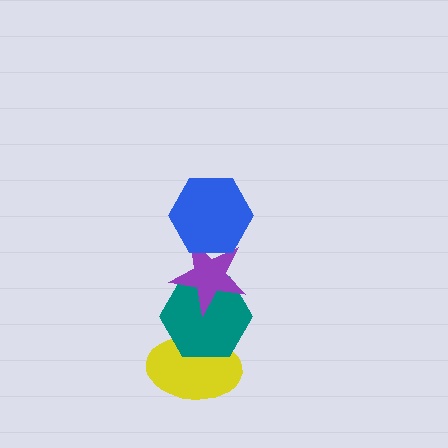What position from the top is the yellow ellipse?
The yellow ellipse is 4th from the top.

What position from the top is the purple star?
The purple star is 2nd from the top.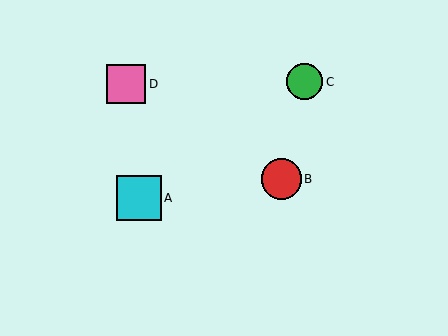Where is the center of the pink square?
The center of the pink square is at (126, 84).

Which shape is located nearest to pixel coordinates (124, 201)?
The cyan square (labeled A) at (139, 198) is nearest to that location.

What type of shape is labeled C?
Shape C is a green circle.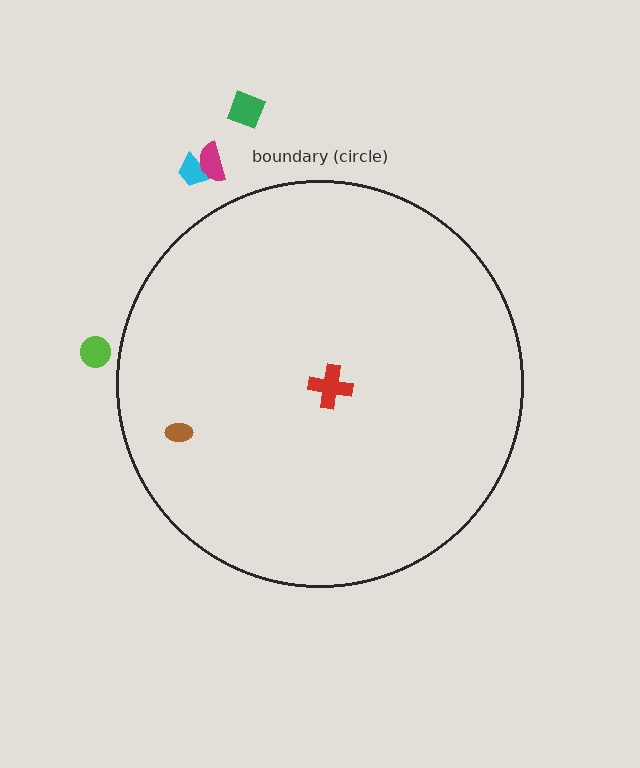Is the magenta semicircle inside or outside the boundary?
Outside.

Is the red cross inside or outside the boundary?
Inside.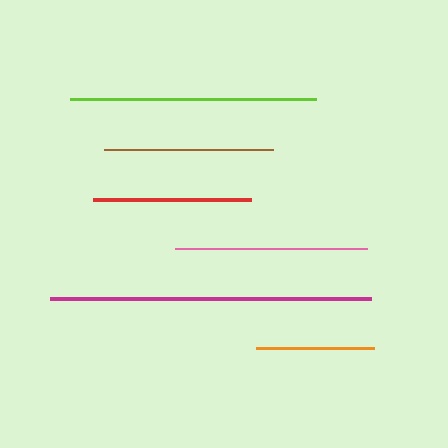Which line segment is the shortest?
The orange line is the shortest at approximately 117 pixels.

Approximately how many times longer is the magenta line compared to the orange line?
The magenta line is approximately 2.7 times the length of the orange line.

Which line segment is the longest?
The magenta line is the longest at approximately 322 pixels.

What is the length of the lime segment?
The lime segment is approximately 246 pixels long.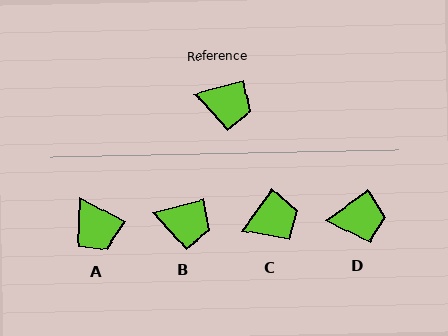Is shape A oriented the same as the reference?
No, it is off by about 44 degrees.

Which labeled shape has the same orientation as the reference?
B.